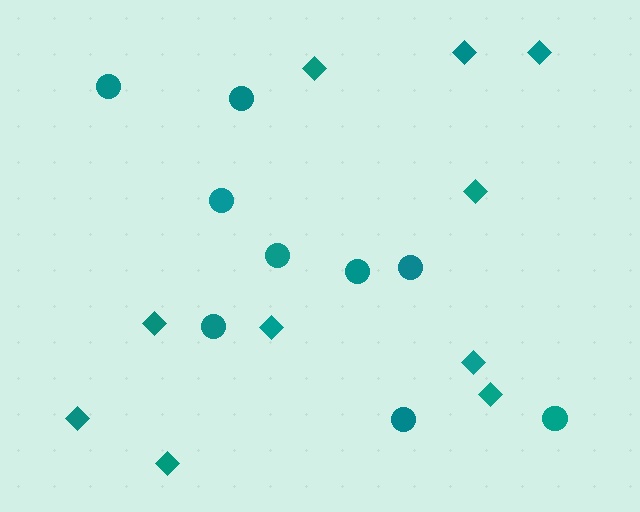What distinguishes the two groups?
There are 2 groups: one group of circles (9) and one group of diamonds (10).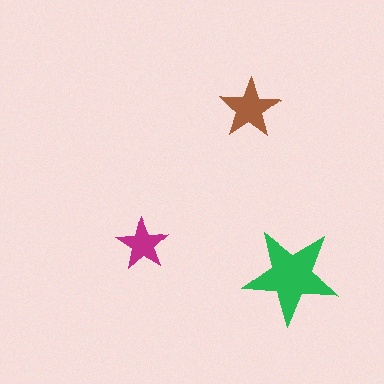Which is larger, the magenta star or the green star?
The green one.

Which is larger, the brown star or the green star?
The green one.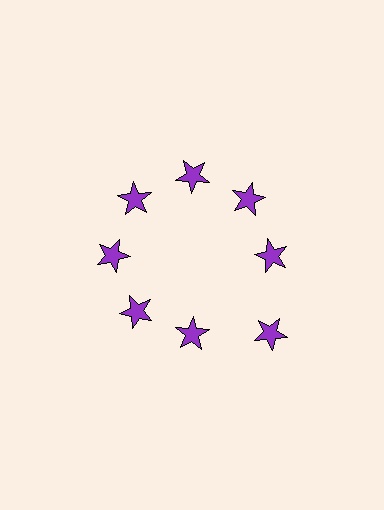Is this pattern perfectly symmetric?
No. The 8 purple stars are arranged in a ring, but one element near the 4 o'clock position is pushed outward from the center, breaking the 8-fold rotational symmetry.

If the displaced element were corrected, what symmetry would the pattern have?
It would have 8-fold rotational symmetry — the pattern would map onto itself every 45 degrees.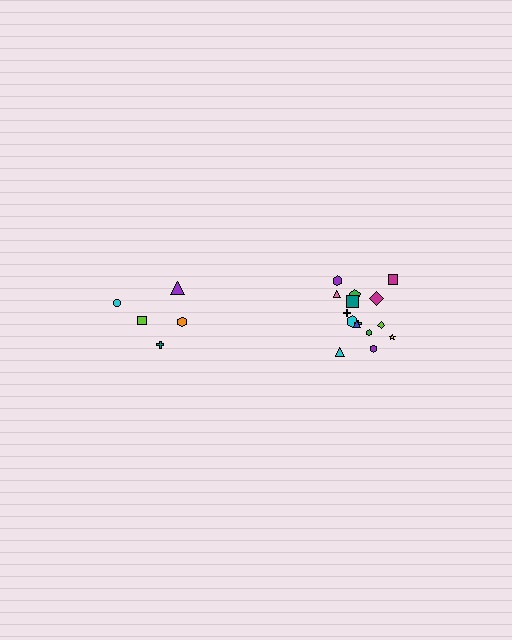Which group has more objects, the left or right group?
The right group.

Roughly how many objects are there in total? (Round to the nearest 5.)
Roughly 20 objects in total.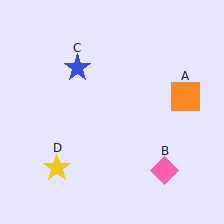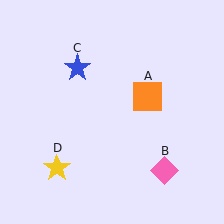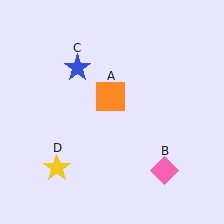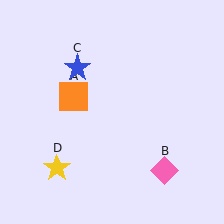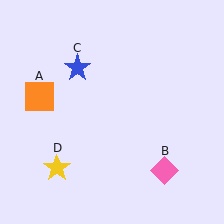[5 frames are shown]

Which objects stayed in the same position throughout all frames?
Pink diamond (object B) and blue star (object C) and yellow star (object D) remained stationary.